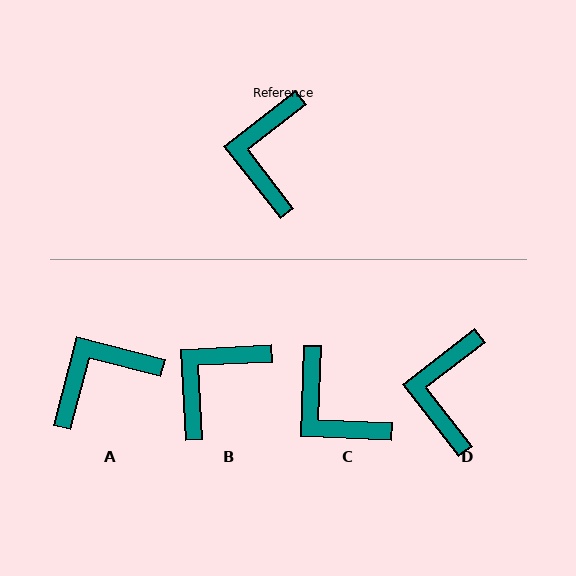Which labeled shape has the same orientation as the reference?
D.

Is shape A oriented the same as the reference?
No, it is off by about 53 degrees.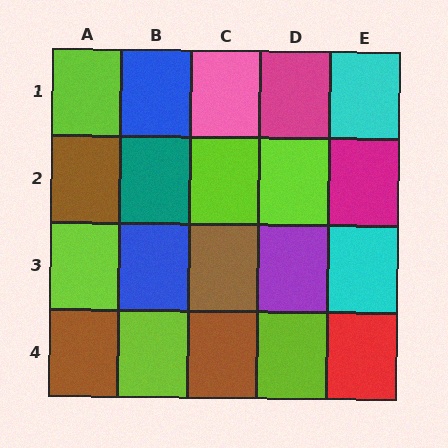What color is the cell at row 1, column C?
Pink.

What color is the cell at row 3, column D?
Purple.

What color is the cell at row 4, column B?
Lime.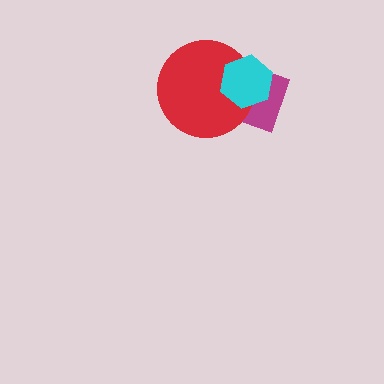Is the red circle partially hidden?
Yes, it is partially covered by another shape.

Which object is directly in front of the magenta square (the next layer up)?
The red circle is directly in front of the magenta square.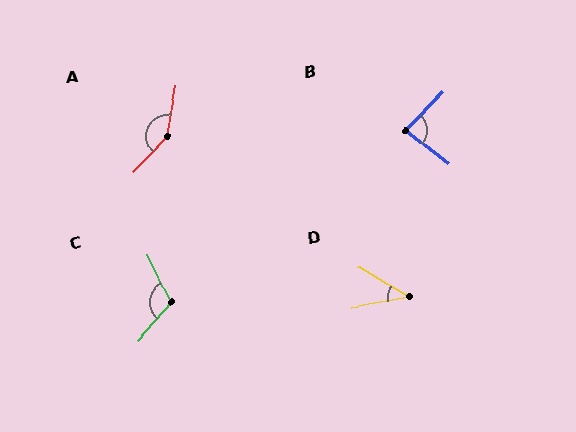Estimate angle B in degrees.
Approximately 83 degrees.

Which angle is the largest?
A, at approximately 146 degrees.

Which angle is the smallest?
D, at approximately 42 degrees.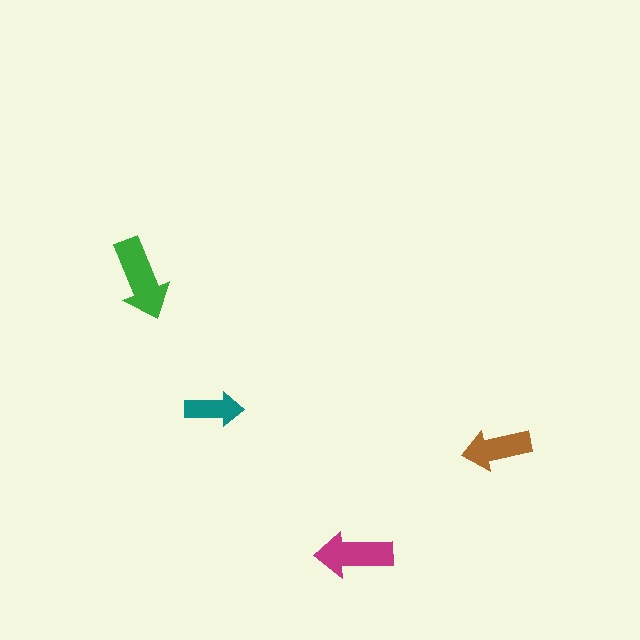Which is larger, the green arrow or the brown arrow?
The green one.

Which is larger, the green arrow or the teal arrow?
The green one.